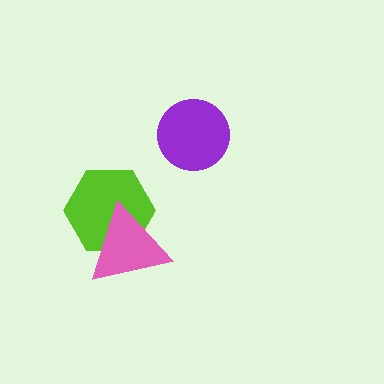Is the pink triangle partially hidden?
No, no other shape covers it.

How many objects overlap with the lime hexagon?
1 object overlaps with the lime hexagon.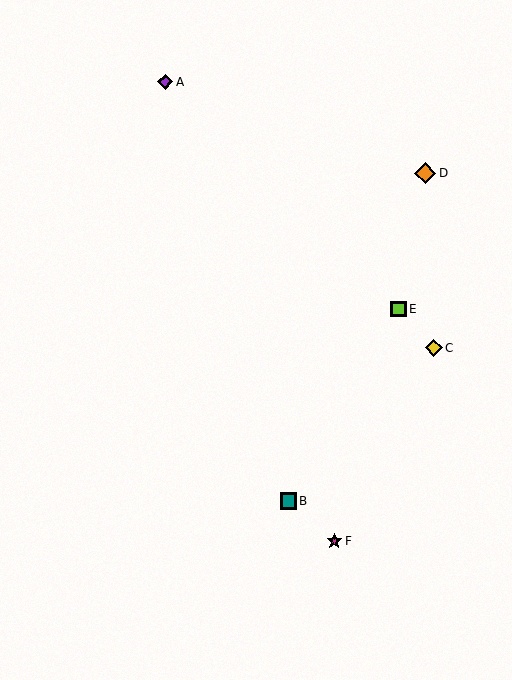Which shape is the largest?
The orange diamond (labeled D) is the largest.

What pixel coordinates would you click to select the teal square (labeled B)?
Click at (288, 501) to select the teal square B.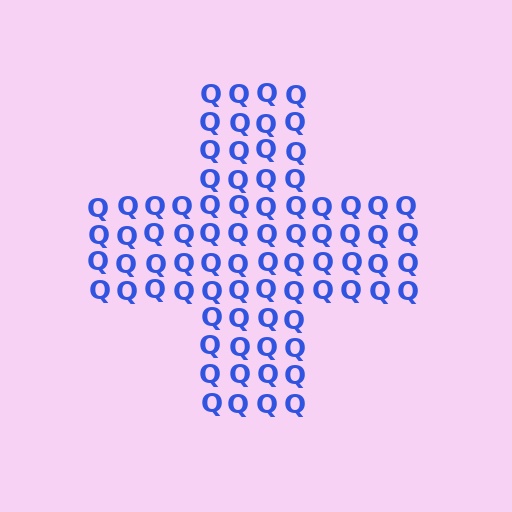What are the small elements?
The small elements are letter Q's.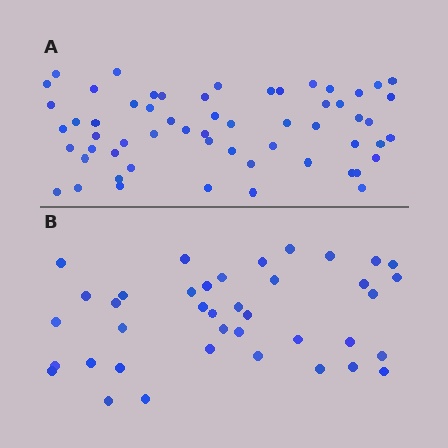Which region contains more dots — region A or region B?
Region A (the top region) has more dots.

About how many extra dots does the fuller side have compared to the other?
Region A has approximately 20 more dots than region B.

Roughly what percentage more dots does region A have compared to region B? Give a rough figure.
About 50% more.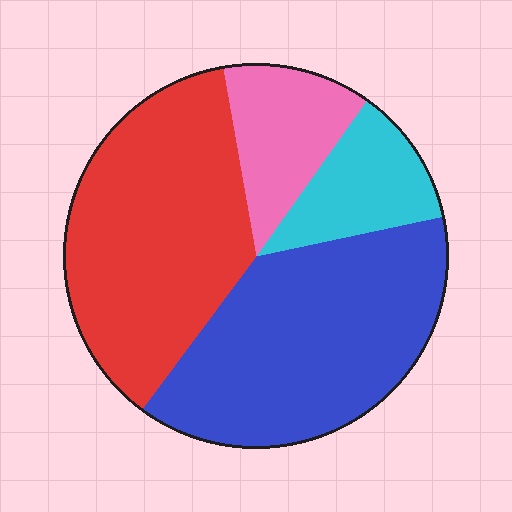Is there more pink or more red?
Red.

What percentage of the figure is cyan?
Cyan covers about 10% of the figure.